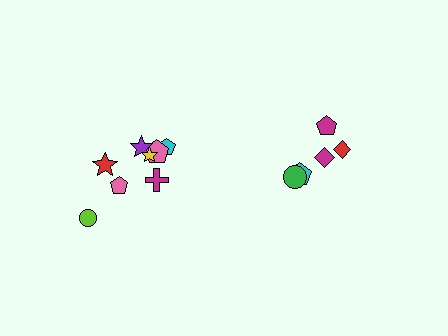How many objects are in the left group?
There are 8 objects.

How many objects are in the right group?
There are 5 objects.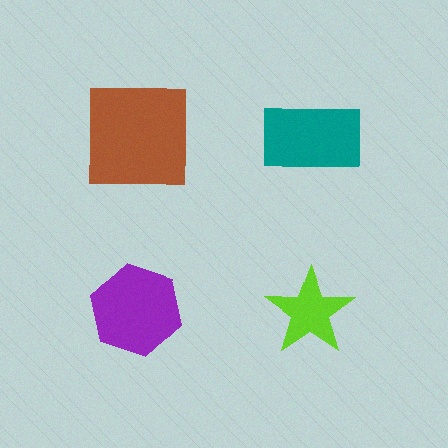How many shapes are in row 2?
2 shapes.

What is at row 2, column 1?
A purple hexagon.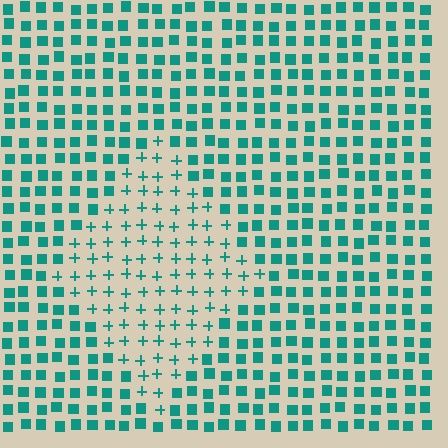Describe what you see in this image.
The image is filled with small teal elements arranged in a uniform grid. A diamond-shaped region contains plus signs, while the surrounding area contains squares. The boundary is defined purely by the change in element shape.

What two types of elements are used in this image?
The image uses plus signs inside the diamond region and squares outside it.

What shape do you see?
I see a diamond.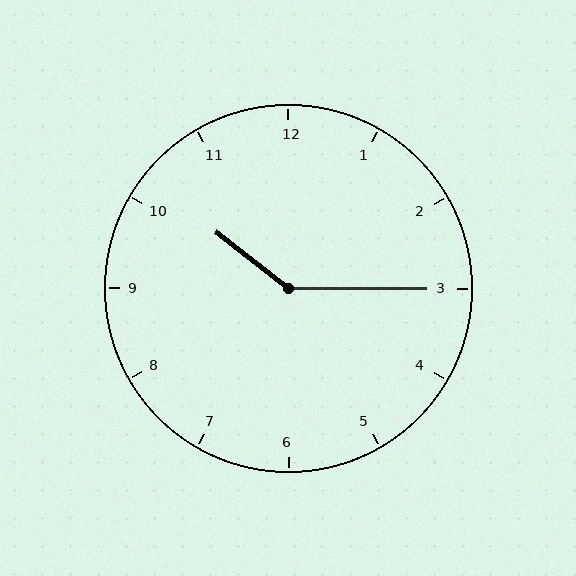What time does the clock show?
10:15.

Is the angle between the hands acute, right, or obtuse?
It is obtuse.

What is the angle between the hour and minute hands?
Approximately 142 degrees.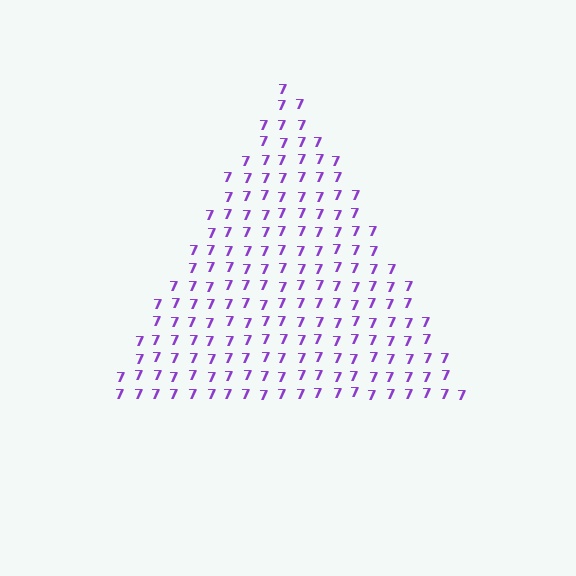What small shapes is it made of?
It is made of small digit 7's.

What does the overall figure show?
The overall figure shows a triangle.